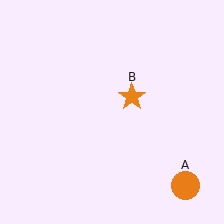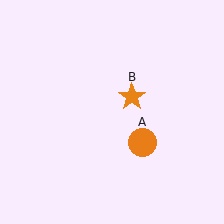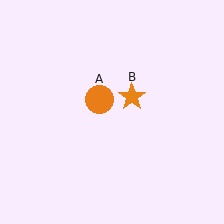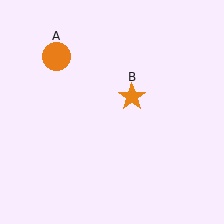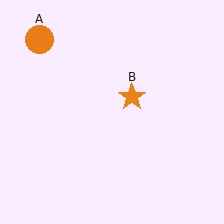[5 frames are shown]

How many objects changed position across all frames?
1 object changed position: orange circle (object A).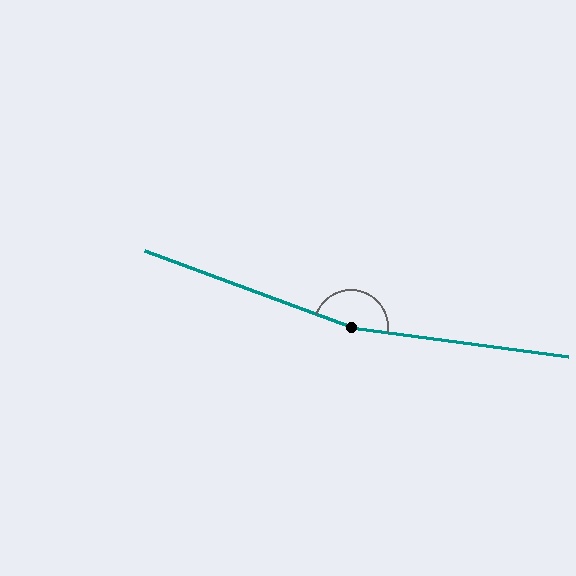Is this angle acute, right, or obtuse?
It is obtuse.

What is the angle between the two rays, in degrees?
Approximately 167 degrees.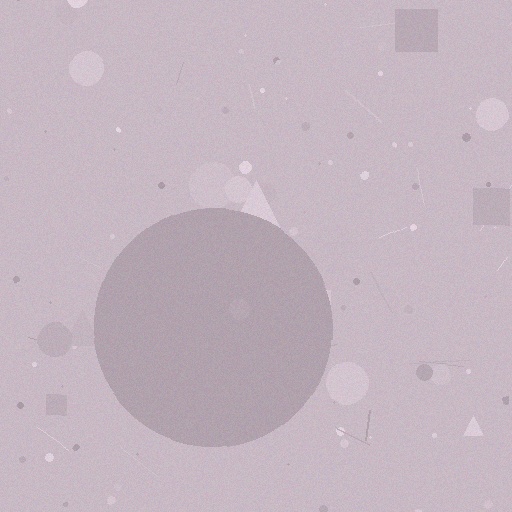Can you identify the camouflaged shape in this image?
The camouflaged shape is a circle.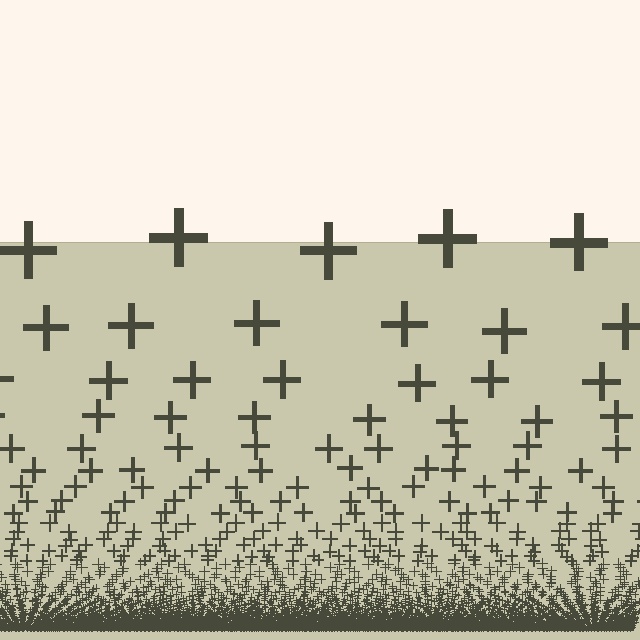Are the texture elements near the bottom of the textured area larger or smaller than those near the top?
Smaller. The gradient is inverted — elements near the bottom are smaller and denser.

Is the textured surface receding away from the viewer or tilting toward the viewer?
The surface appears to tilt toward the viewer. Texture elements get larger and sparser toward the top.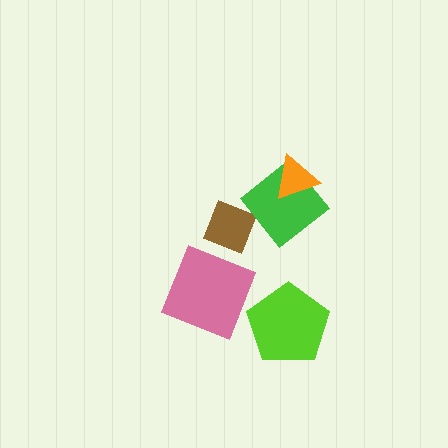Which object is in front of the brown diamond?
The green diamond is in front of the brown diamond.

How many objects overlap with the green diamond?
2 objects overlap with the green diamond.